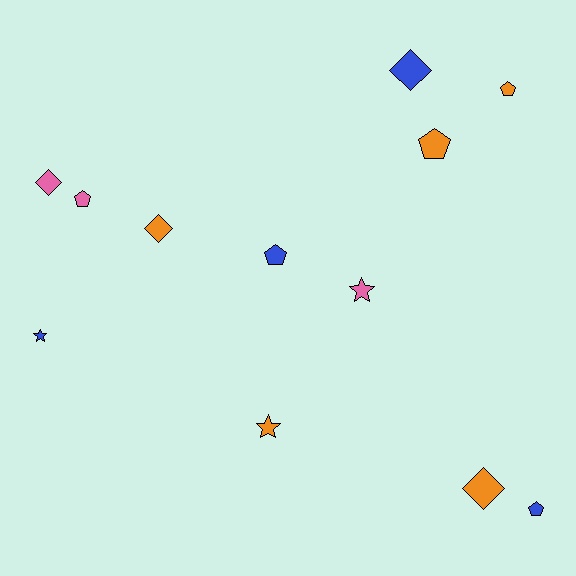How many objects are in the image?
There are 12 objects.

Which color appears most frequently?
Orange, with 5 objects.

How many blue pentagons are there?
There are 2 blue pentagons.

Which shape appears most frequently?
Pentagon, with 5 objects.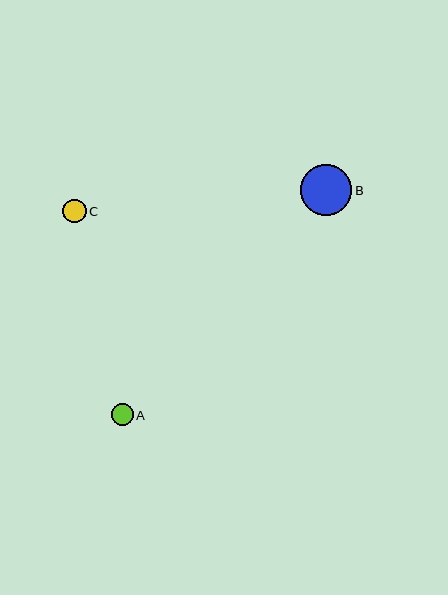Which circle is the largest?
Circle B is the largest with a size of approximately 52 pixels.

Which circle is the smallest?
Circle A is the smallest with a size of approximately 21 pixels.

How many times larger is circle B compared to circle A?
Circle B is approximately 2.4 times the size of circle A.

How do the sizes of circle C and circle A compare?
Circle C and circle A are approximately the same size.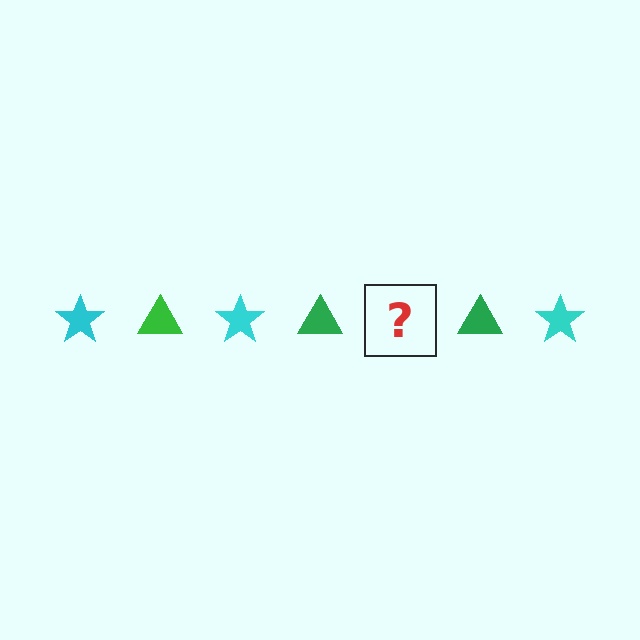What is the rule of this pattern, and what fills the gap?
The rule is that the pattern alternates between cyan star and green triangle. The gap should be filled with a cyan star.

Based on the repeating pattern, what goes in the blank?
The blank should be a cyan star.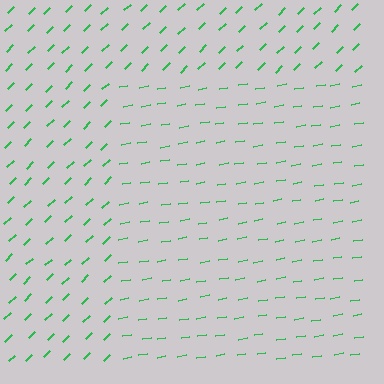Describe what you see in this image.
The image is filled with small green line segments. A rectangle region in the image has lines oriented differently from the surrounding lines, creating a visible texture boundary.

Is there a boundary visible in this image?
Yes, there is a texture boundary formed by a change in line orientation.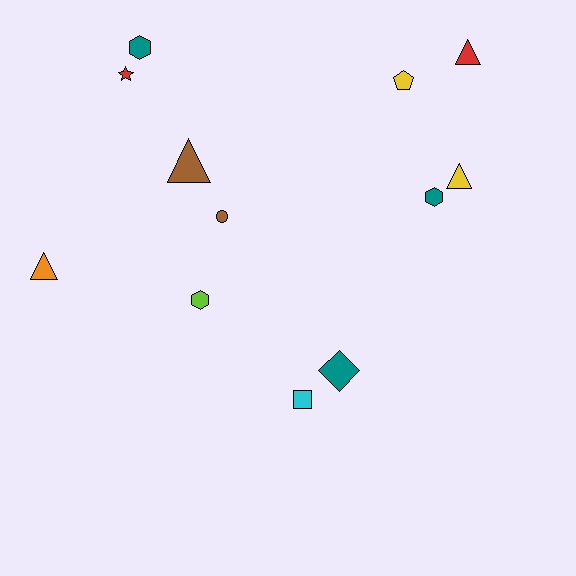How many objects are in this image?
There are 12 objects.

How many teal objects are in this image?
There are 3 teal objects.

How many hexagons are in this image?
There are 3 hexagons.